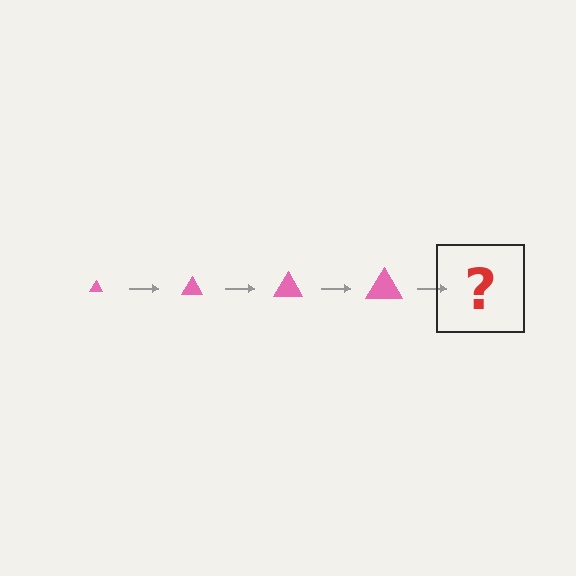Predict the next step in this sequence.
The next step is a pink triangle, larger than the previous one.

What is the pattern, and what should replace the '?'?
The pattern is that the triangle gets progressively larger each step. The '?' should be a pink triangle, larger than the previous one.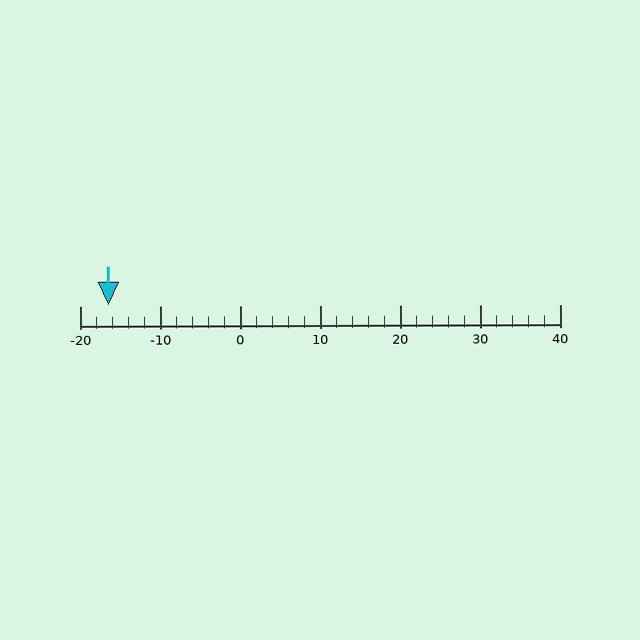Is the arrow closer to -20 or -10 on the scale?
The arrow is closer to -20.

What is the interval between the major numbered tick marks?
The major tick marks are spaced 10 units apart.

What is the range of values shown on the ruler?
The ruler shows values from -20 to 40.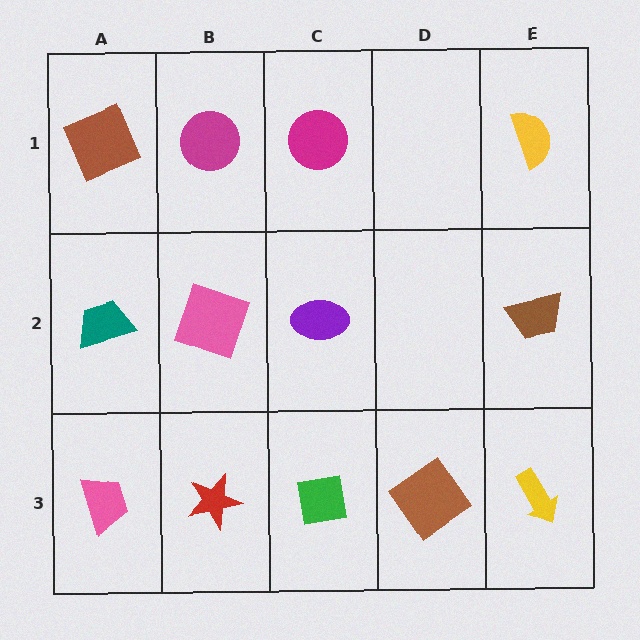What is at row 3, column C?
A green square.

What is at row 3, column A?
A pink trapezoid.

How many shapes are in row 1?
4 shapes.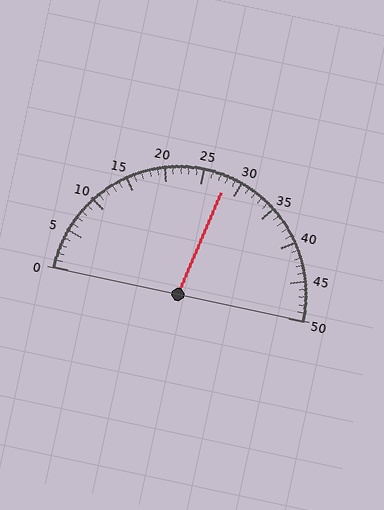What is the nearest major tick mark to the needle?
The nearest major tick mark is 30.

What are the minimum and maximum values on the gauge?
The gauge ranges from 0 to 50.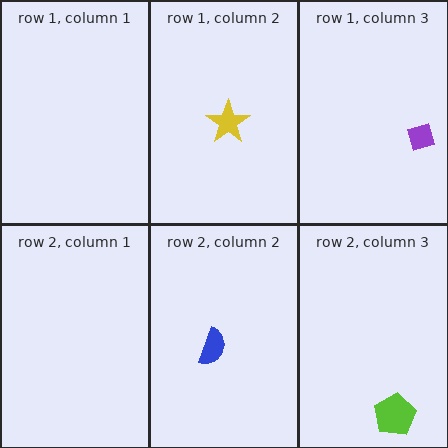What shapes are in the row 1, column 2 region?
The yellow star.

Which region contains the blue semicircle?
The row 2, column 2 region.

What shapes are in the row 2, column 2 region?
The blue semicircle.